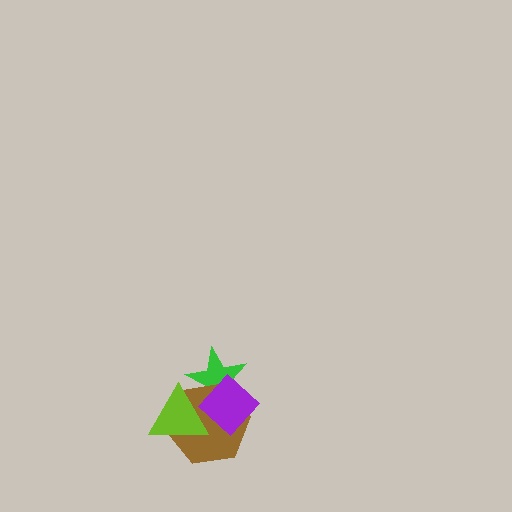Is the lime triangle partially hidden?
No, no other shape covers it.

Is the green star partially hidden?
Yes, it is partially covered by another shape.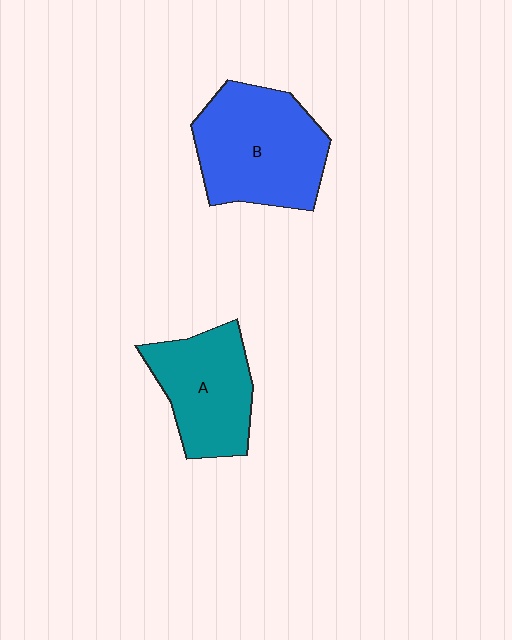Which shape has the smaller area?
Shape A (teal).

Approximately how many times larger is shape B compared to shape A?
Approximately 1.3 times.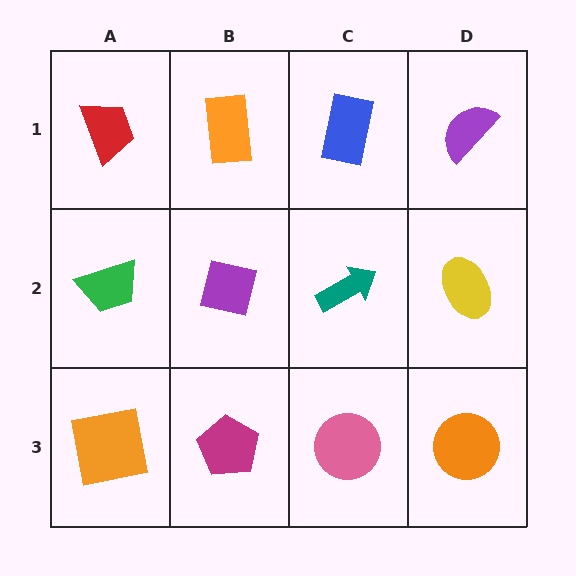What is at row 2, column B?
A purple square.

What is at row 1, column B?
An orange rectangle.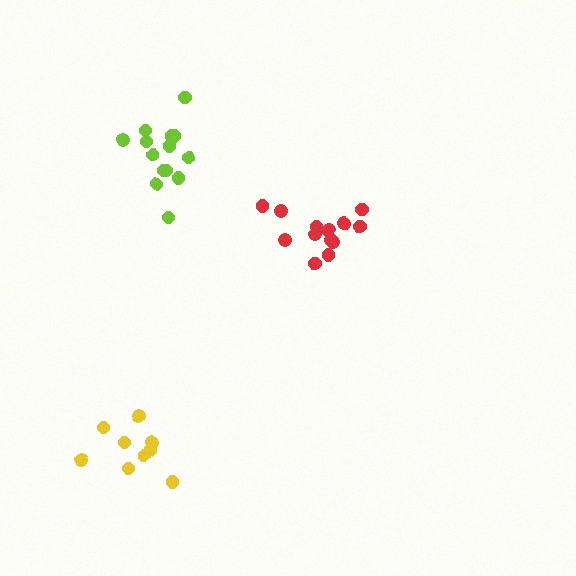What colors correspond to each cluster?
The clusters are colored: red, lime, yellow.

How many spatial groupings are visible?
There are 3 spatial groupings.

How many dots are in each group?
Group 1: 13 dots, Group 2: 14 dots, Group 3: 9 dots (36 total).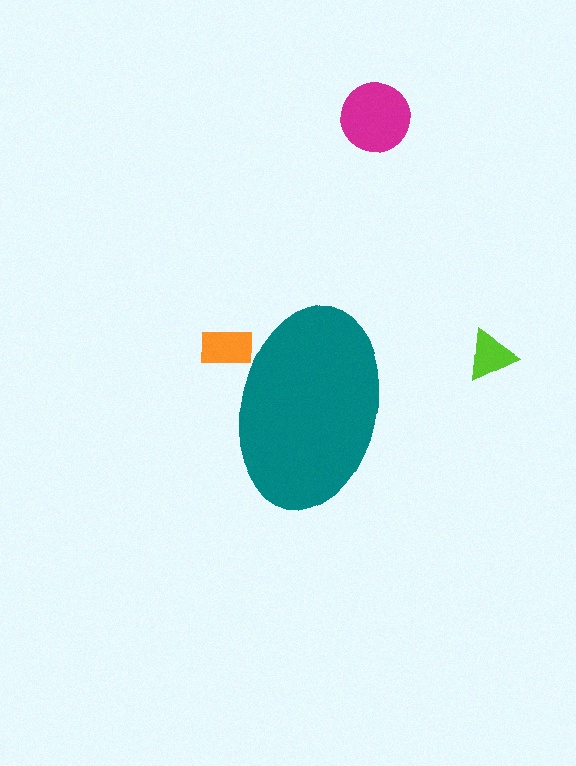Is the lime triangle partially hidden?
No, the lime triangle is fully visible.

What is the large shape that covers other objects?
A teal ellipse.